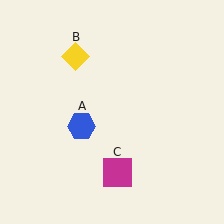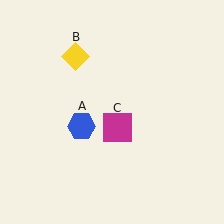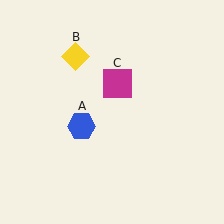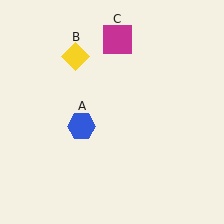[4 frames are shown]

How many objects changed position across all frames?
1 object changed position: magenta square (object C).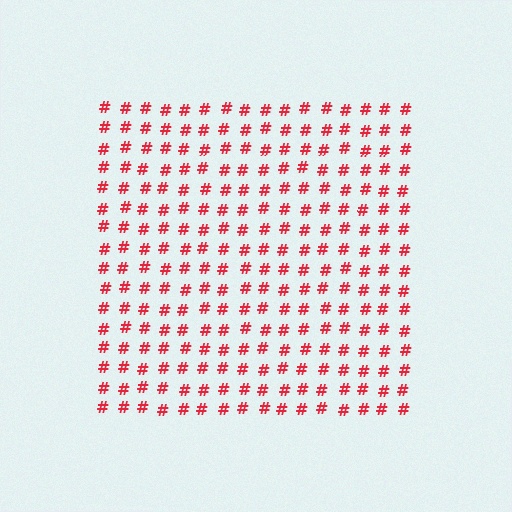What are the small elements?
The small elements are hash symbols.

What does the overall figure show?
The overall figure shows a square.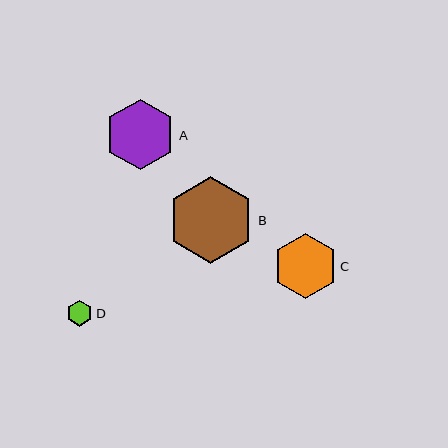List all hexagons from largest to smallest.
From largest to smallest: B, A, C, D.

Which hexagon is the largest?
Hexagon B is the largest with a size of approximately 87 pixels.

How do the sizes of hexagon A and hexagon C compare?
Hexagon A and hexagon C are approximately the same size.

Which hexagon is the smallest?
Hexagon D is the smallest with a size of approximately 26 pixels.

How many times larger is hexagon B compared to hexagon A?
Hexagon B is approximately 1.2 times the size of hexagon A.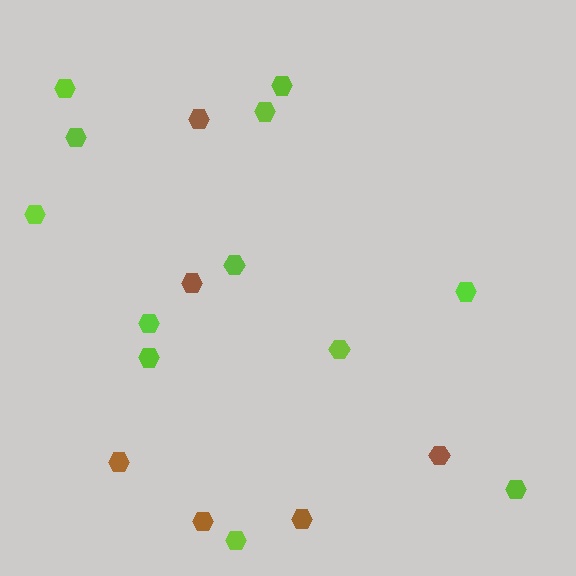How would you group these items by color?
There are 2 groups: one group of brown hexagons (6) and one group of lime hexagons (12).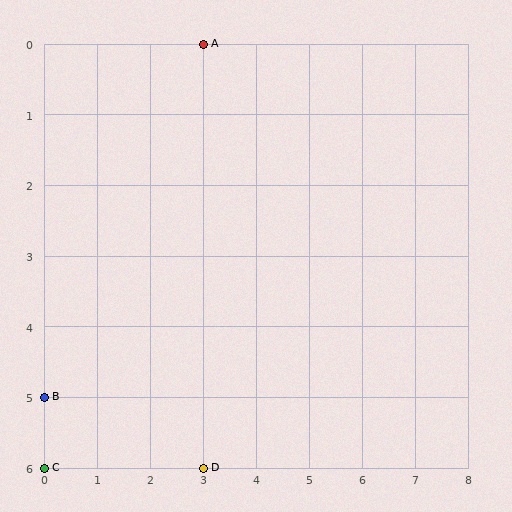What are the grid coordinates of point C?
Point C is at grid coordinates (0, 6).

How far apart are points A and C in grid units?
Points A and C are 3 columns and 6 rows apart (about 6.7 grid units diagonally).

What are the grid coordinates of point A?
Point A is at grid coordinates (3, 0).